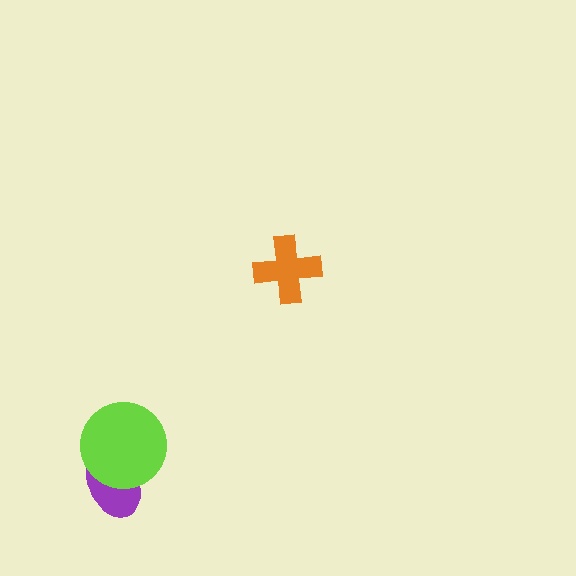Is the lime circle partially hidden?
No, no other shape covers it.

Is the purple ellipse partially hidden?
Yes, it is partially covered by another shape.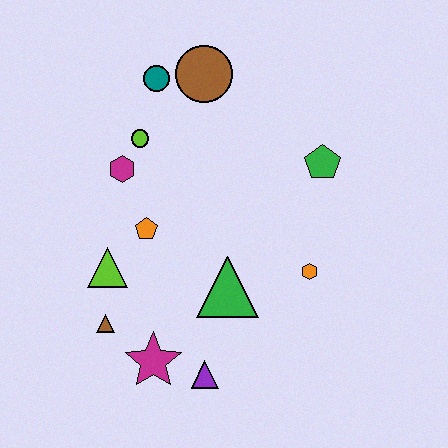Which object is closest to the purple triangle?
The magenta star is closest to the purple triangle.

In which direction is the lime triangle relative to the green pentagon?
The lime triangle is to the left of the green pentagon.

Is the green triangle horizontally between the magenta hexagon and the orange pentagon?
No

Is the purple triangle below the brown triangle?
Yes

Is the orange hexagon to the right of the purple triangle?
Yes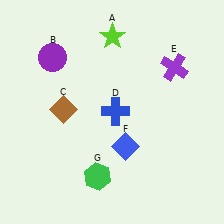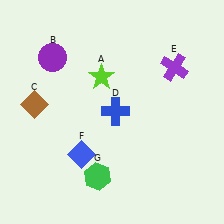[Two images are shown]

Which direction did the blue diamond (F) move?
The blue diamond (F) moved left.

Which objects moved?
The objects that moved are: the lime star (A), the brown diamond (C), the blue diamond (F).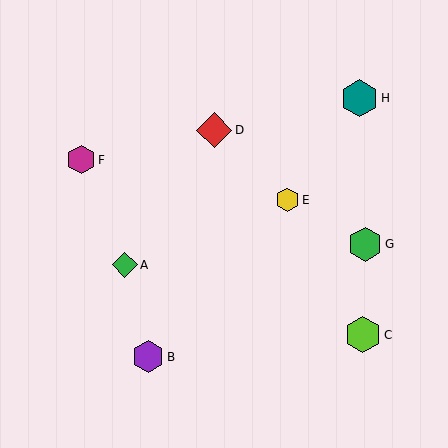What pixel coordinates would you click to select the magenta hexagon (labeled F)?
Click at (81, 160) to select the magenta hexagon F.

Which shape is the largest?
The teal hexagon (labeled H) is the largest.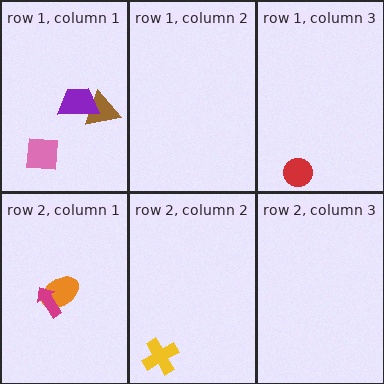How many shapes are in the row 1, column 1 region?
3.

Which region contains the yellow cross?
The row 2, column 2 region.